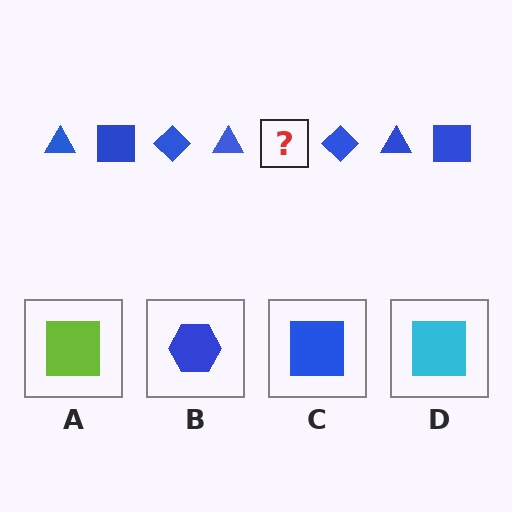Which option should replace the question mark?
Option C.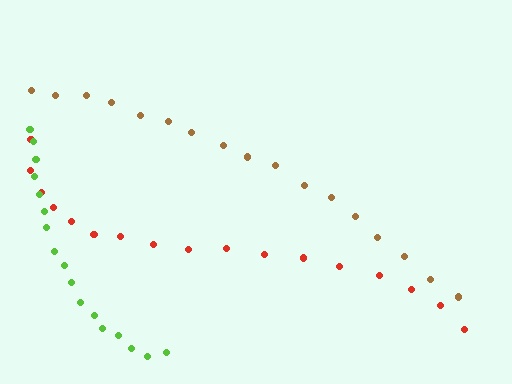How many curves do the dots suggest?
There are 3 distinct paths.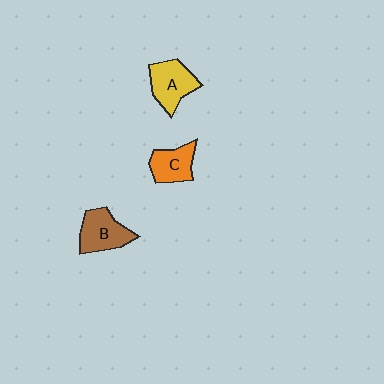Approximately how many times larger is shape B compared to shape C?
Approximately 1.2 times.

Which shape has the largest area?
Shape A (yellow).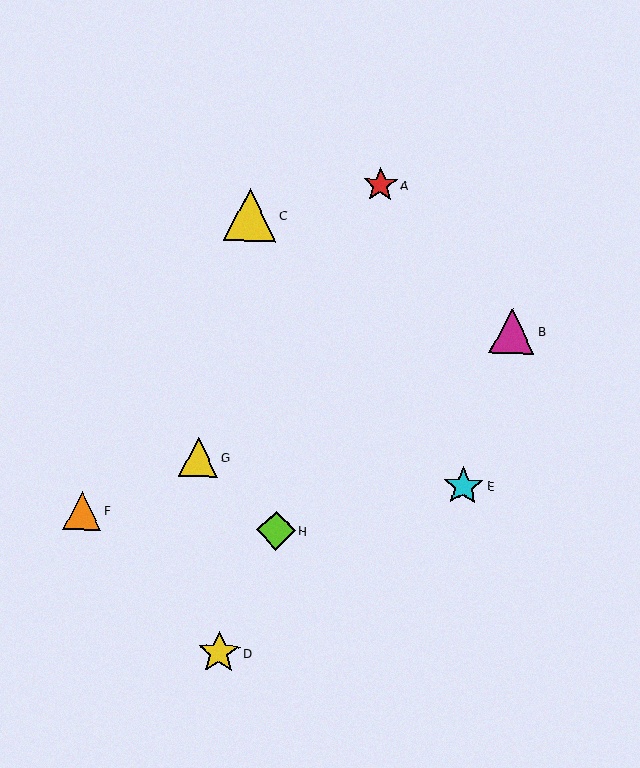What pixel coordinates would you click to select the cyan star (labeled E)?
Click at (463, 486) to select the cyan star E.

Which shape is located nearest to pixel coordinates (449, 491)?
The cyan star (labeled E) at (463, 486) is nearest to that location.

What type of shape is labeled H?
Shape H is a lime diamond.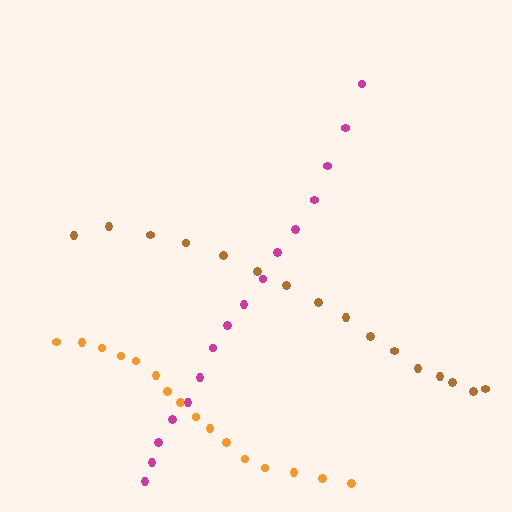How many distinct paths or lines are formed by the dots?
There are 3 distinct paths.